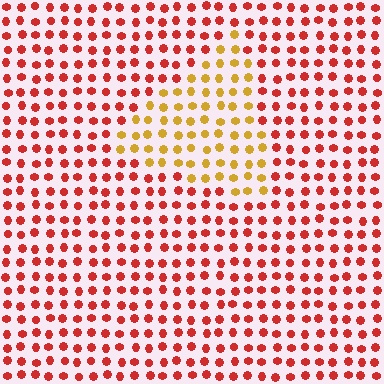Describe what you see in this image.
The image is filled with small red elements in a uniform arrangement. A triangle-shaped region is visible where the elements are tinted to a slightly different hue, forming a subtle color boundary.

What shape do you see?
I see a triangle.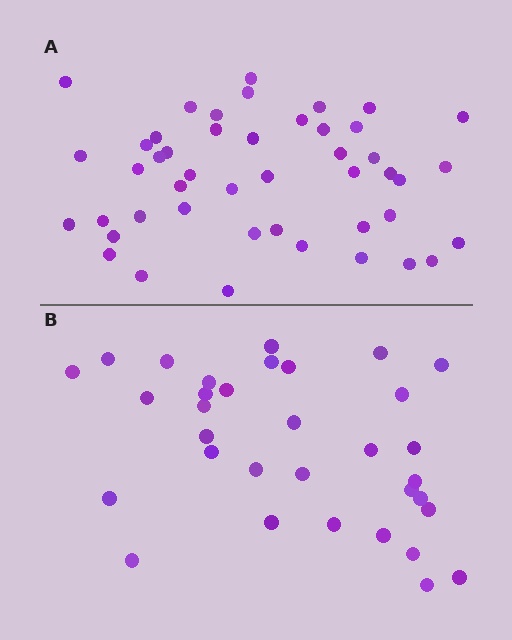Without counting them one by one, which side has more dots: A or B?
Region A (the top region) has more dots.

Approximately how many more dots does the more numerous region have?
Region A has approximately 15 more dots than region B.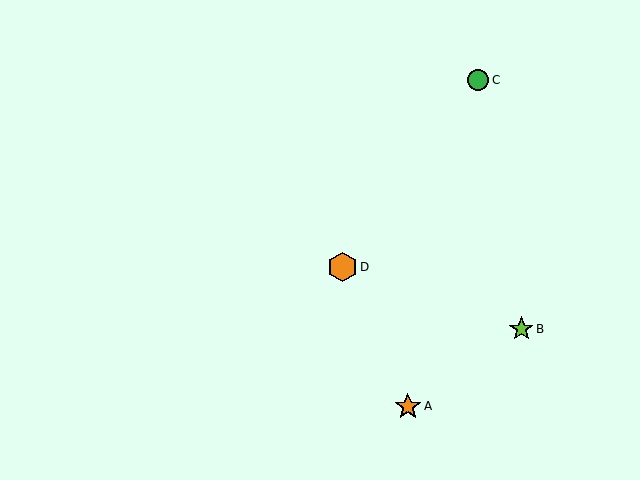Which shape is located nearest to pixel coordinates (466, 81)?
The green circle (labeled C) at (478, 80) is nearest to that location.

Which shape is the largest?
The orange hexagon (labeled D) is the largest.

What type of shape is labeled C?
Shape C is a green circle.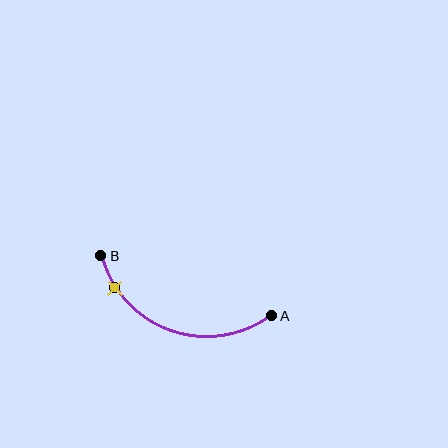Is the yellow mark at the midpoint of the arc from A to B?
No. The yellow mark lies on the arc but is closer to endpoint B. The arc midpoint would be at the point on the curve equidistant along the arc from both A and B.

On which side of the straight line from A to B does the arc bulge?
The arc bulges below the straight line connecting A and B.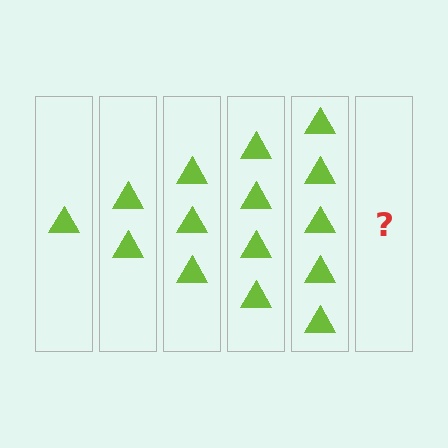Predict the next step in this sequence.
The next step is 6 triangles.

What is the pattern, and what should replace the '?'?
The pattern is that each step adds one more triangle. The '?' should be 6 triangles.